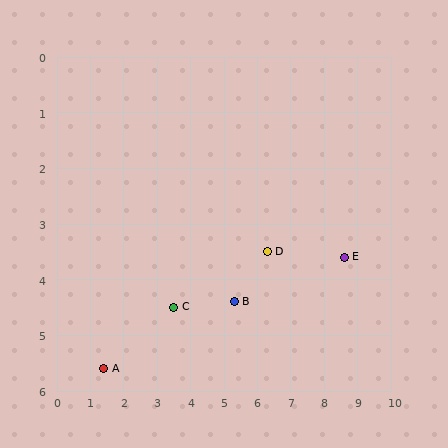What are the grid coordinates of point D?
Point D is at approximately (6.3, 3.5).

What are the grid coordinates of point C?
Point C is at approximately (3.5, 4.5).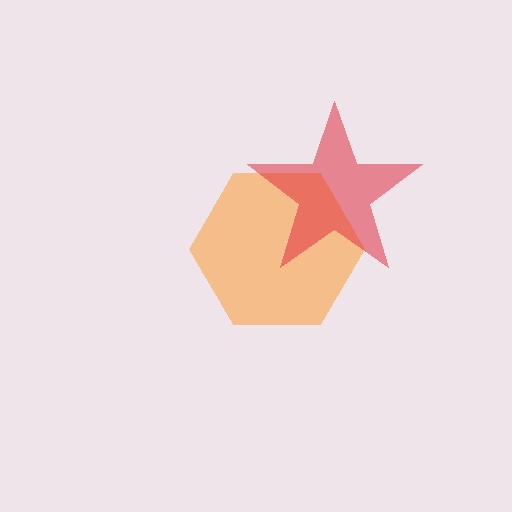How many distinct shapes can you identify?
There are 2 distinct shapes: an orange hexagon, a red star.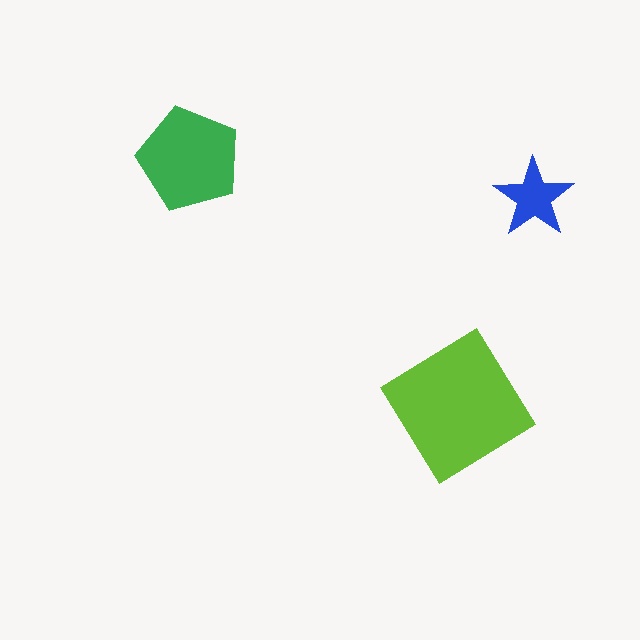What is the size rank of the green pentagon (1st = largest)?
2nd.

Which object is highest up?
The green pentagon is topmost.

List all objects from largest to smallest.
The lime diamond, the green pentagon, the blue star.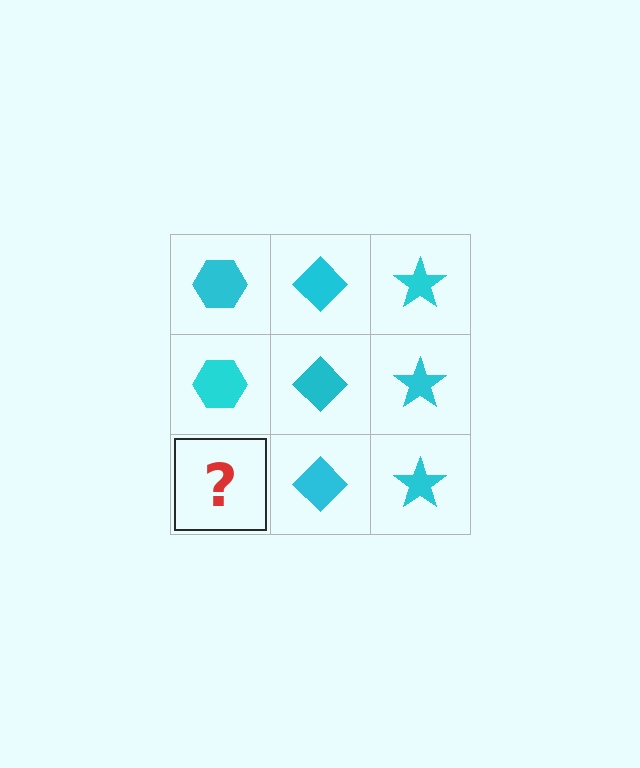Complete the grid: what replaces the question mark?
The question mark should be replaced with a cyan hexagon.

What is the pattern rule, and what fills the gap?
The rule is that each column has a consistent shape. The gap should be filled with a cyan hexagon.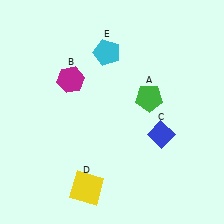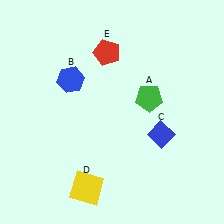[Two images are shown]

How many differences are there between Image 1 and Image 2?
There are 2 differences between the two images.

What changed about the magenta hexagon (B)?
In Image 1, B is magenta. In Image 2, it changed to blue.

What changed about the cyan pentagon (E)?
In Image 1, E is cyan. In Image 2, it changed to red.